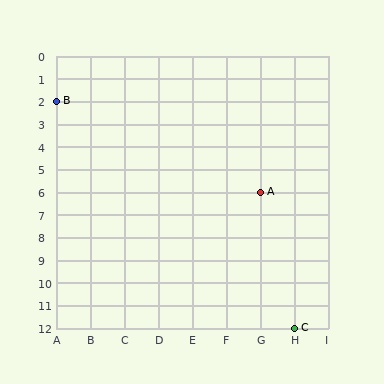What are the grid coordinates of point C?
Point C is at grid coordinates (H, 12).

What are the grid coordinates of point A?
Point A is at grid coordinates (G, 6).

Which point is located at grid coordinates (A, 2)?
Point B is at (A, 2).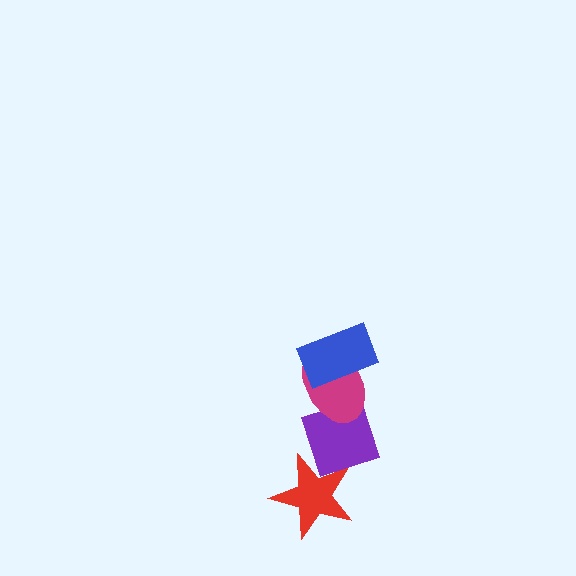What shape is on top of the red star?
The purple diamond is on top of the red star.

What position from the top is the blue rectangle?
The blue rectangle is 1st from the top.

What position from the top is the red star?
The red star is 4th from the top.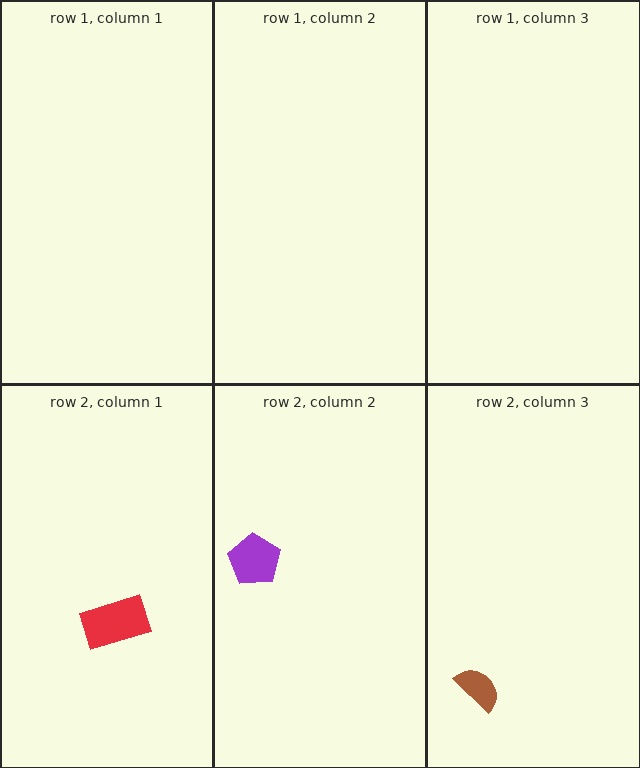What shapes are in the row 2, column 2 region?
The purple pentagon.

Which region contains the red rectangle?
The row 2, column 1 region.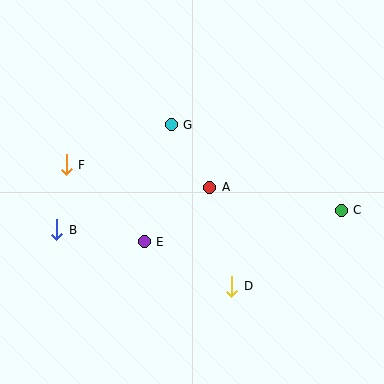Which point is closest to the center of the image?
Point A at (210, 187) is closest to the center.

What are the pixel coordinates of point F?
Point F is at (66, 165).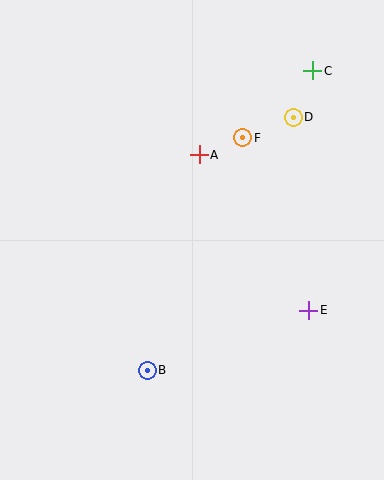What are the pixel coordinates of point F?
Point F is at (243, 138).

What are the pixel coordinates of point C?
Point C is at (313, 71).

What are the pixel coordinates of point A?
Point A is at (199, 155).